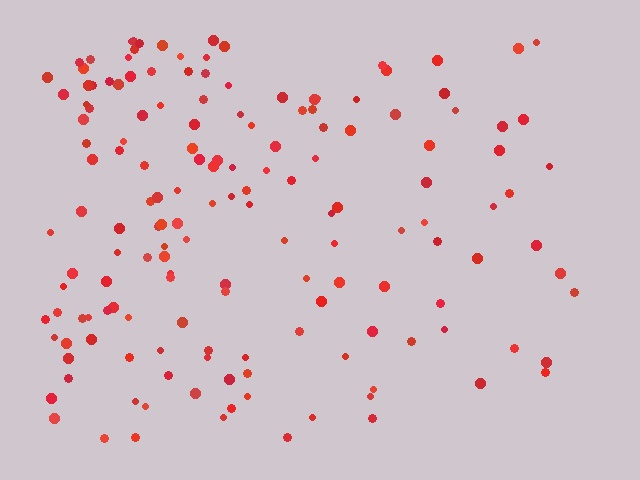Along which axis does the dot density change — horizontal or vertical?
Horizontal.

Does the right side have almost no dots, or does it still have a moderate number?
Still a moderate number, just noticeably fewer than the left.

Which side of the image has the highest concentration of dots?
The left.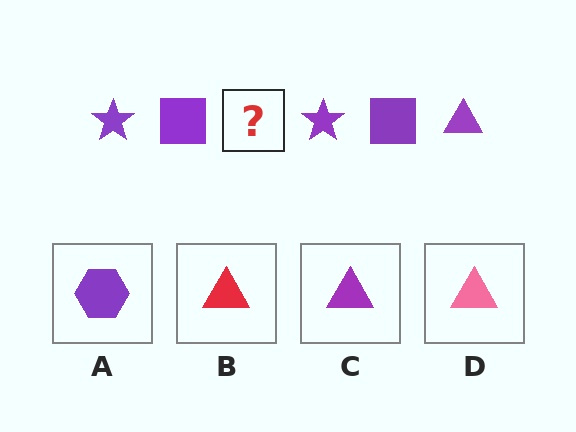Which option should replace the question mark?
Option C.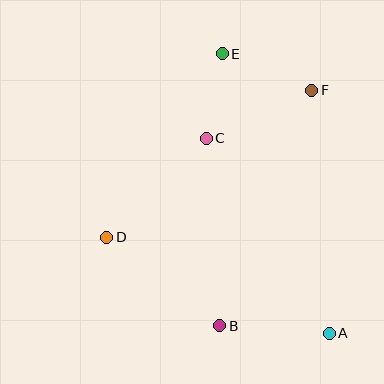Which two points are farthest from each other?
Points A and E are farthest from each other.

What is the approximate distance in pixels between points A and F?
The distance between A and F is approximately 243 pixels.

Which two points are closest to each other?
Points C and E are closest to each other.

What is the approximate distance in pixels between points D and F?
The distance between D and F is approximately 253 pixels.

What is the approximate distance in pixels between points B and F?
The distance between B and F is approximately 253 pixels.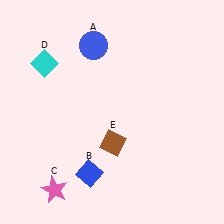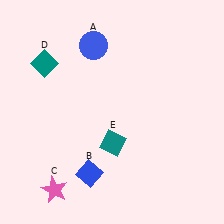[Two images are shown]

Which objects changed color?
D changed from cyan to teal. E changed from brown to teal.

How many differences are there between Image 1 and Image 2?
There are 2 differences between the two images.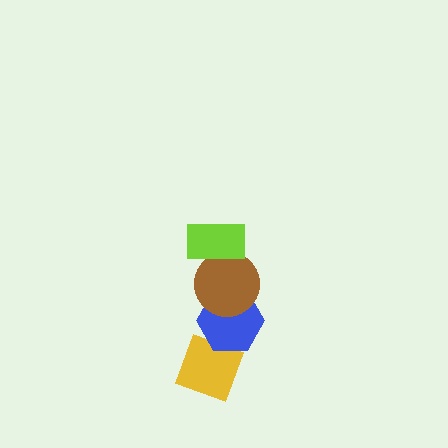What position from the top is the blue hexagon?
The blue hexagon is 3rd from the top.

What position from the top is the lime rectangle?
The lime rectangle is 1st from the top.